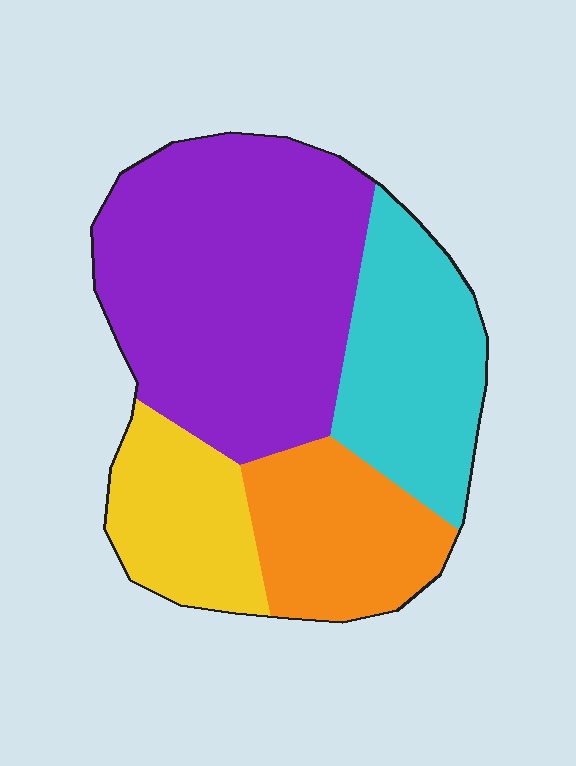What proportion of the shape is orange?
Orange takes up about one sixth (1/6) of the shape.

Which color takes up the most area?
Purple, at roughly 45%.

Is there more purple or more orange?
Purple.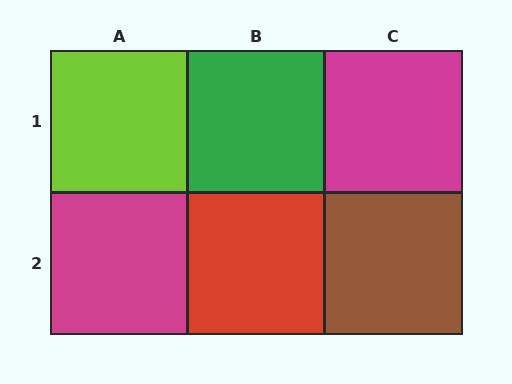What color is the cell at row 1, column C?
Magenta.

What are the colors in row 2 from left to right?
Magenta, red, brown.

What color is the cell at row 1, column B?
Green.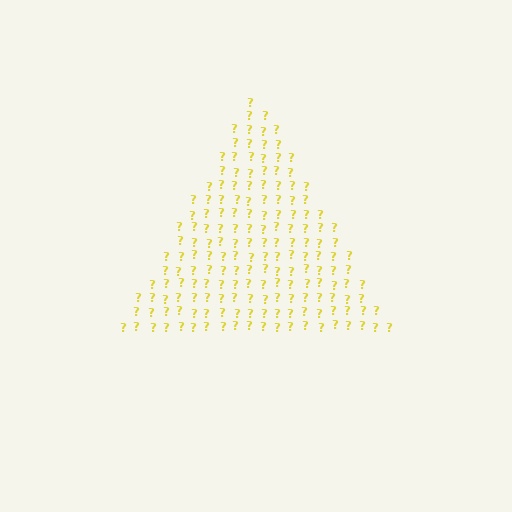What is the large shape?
The large shape is a triangle.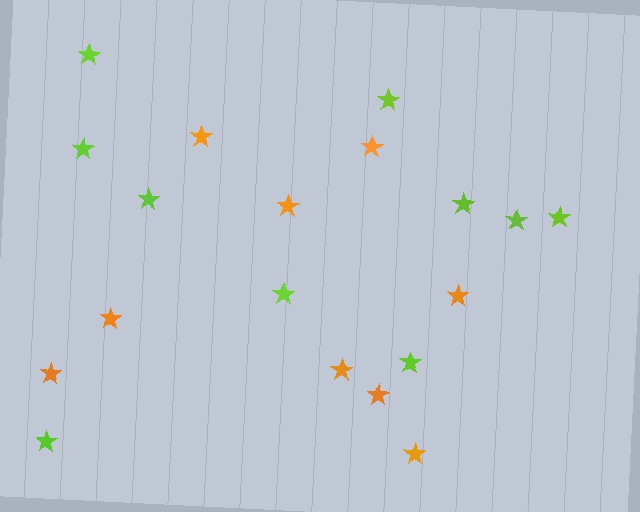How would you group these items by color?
There are 2 groups: one group of orange stars (9) and one group of lime stars (10).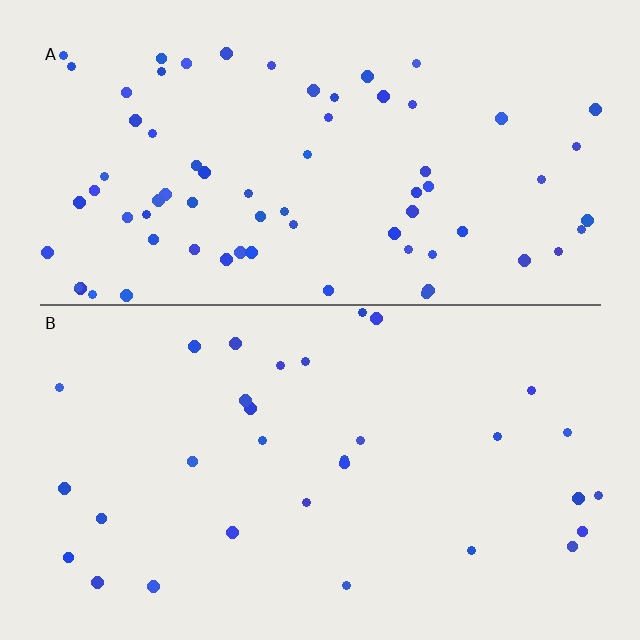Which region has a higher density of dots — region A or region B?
A (the top).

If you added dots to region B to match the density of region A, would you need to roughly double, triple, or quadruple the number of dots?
Approximately double.